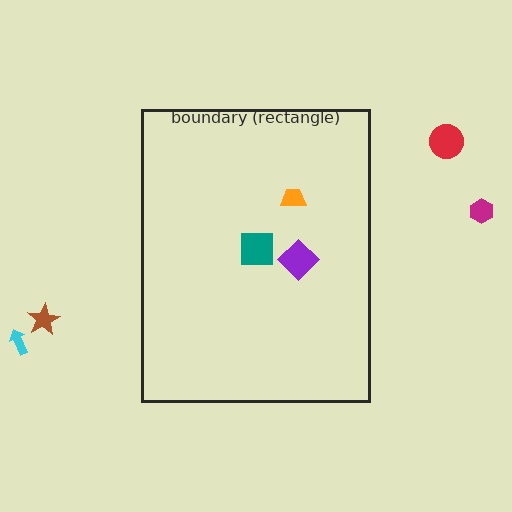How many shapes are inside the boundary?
3 inside, 4 outside.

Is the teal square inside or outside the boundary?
Inside.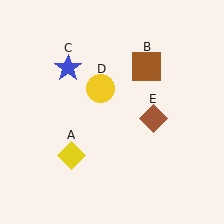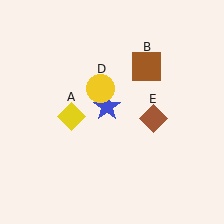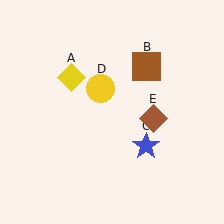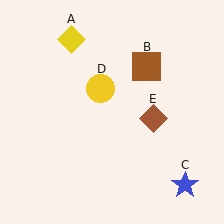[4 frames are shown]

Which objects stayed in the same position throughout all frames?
Brown square (object B) and yellow circle (object D) and brown diamond (object E) remained stationary.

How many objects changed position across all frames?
2 objects changed position: yellow diamond (object A), blue star (object C).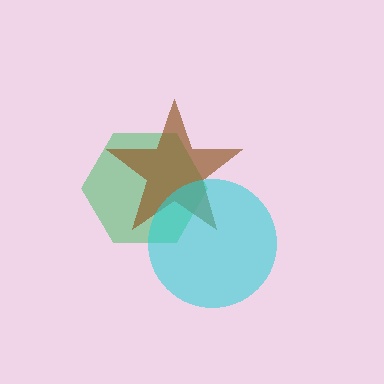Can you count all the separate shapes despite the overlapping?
Yes, there are 3 separate shapes.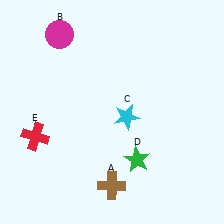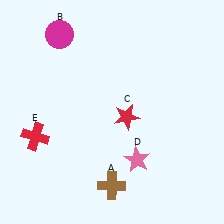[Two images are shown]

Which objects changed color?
C changed from cyan to red. D changed from green to pink.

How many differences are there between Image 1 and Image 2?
There are 2 differences between the two images.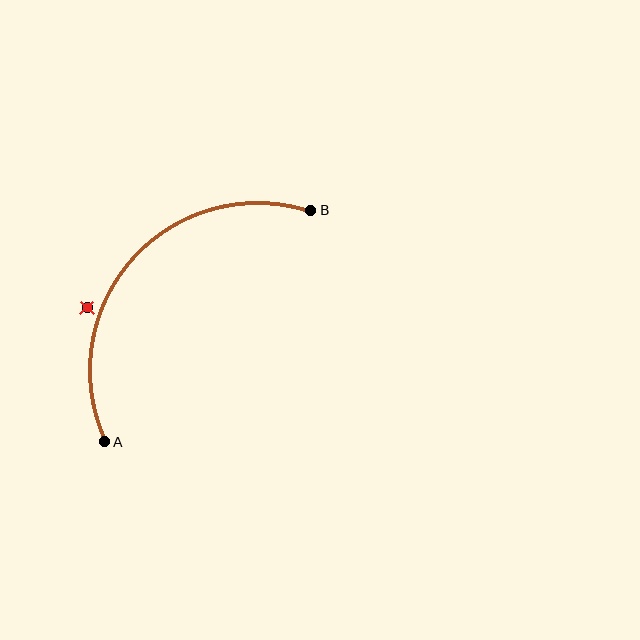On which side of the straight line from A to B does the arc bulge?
The arc bulges above and to the left of the straight line connecting A and B.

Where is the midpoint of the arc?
The arc midpoint is the point on the curve farthest from the straight line joining A and B. It sits above and to the left of that line.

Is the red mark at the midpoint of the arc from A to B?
No — the red mark does not lie on the arc at all. It sits slightly outside the curve.